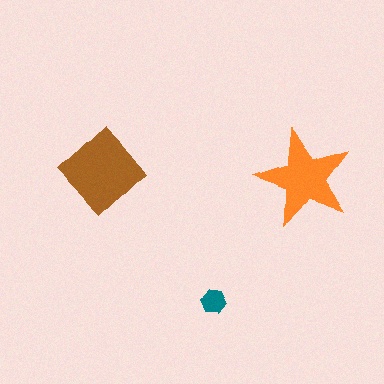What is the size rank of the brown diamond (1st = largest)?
1st.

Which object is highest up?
The orange star is topmost.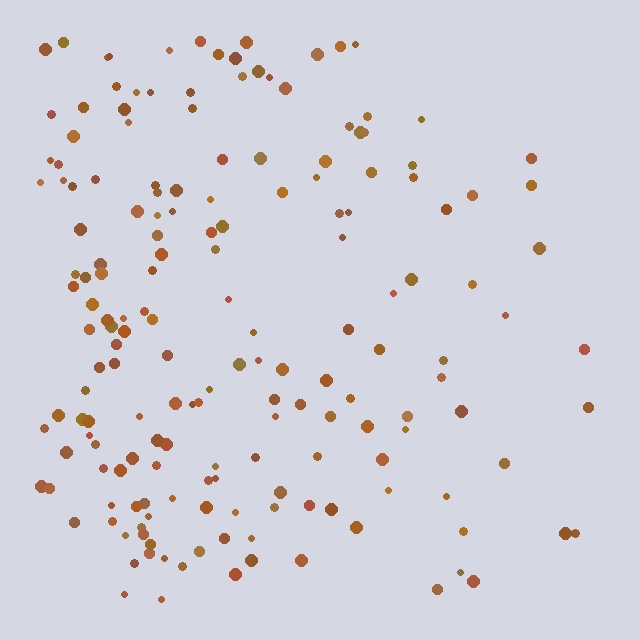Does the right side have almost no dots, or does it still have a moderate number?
Still a moderate number, just noticeably fewer than the left.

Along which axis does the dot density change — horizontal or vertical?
Horizontal.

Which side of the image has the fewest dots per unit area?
The right.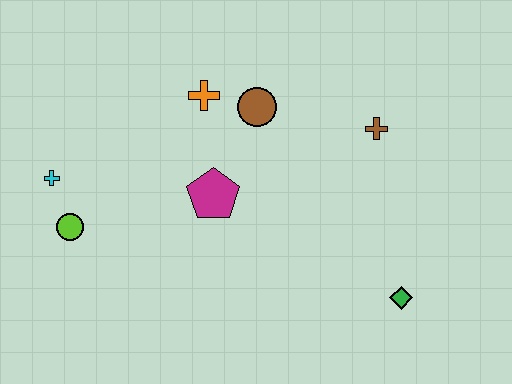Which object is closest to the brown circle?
The orange cross is closest to the brown circle.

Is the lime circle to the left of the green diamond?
Yes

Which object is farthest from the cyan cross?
The green diamond is farthest from the cyan cross.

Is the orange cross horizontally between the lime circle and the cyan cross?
No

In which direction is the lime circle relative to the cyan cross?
The lime circle is below the cyan cross.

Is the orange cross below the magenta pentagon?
No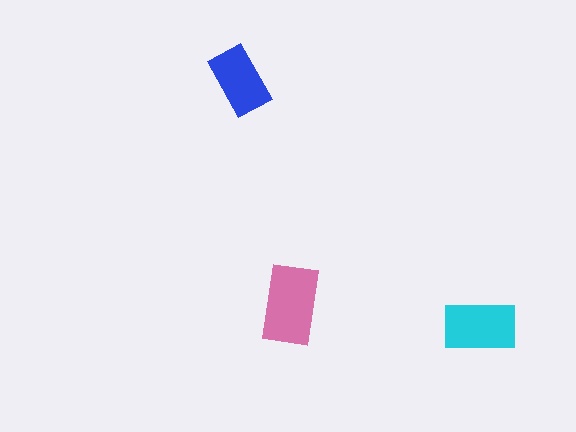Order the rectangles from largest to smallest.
the pink one, the cyan one, the blue one.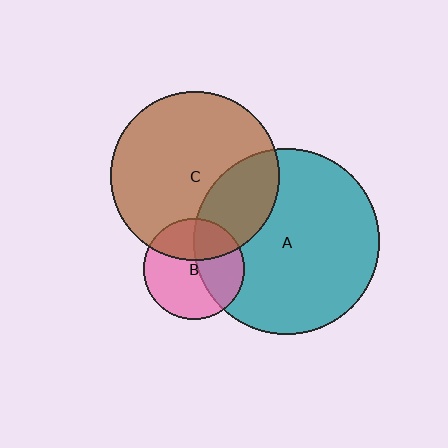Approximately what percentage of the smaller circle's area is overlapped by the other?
Approximately 25%.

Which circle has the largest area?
Circle A (teal).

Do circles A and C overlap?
Yes.